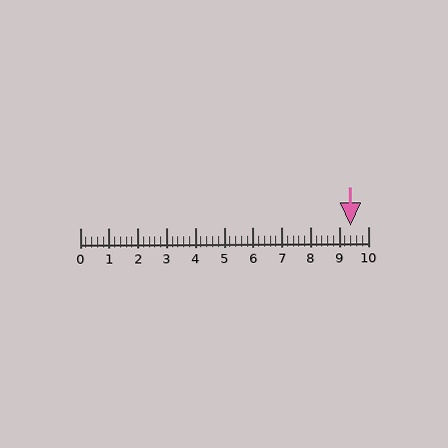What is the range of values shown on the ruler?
The ruler shows values from 0 to 10.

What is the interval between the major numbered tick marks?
The major tick marks are spaced 1 units apart.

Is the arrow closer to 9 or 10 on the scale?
The arrow is closer to 9.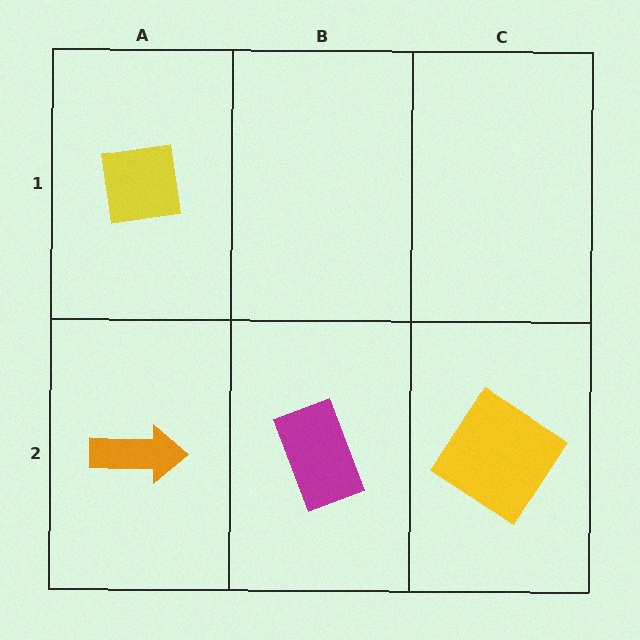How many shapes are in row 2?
3 shapes.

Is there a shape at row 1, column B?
No, that cell is empty.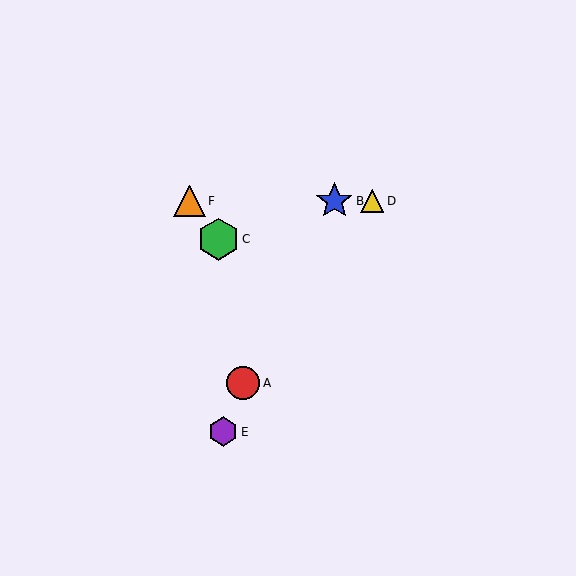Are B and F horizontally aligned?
Yes, both are at y≈201.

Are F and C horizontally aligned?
No, F is at y≈201 and C is at y≈239.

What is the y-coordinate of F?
Object F is at y≈201.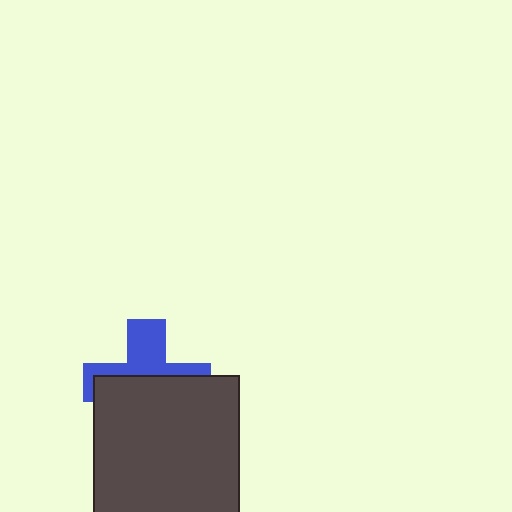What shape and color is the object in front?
The object in front is a dark gray square.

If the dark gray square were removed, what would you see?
You would see the complete blue cross.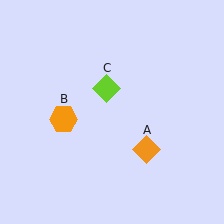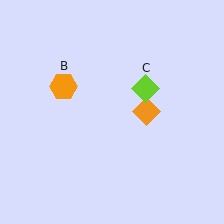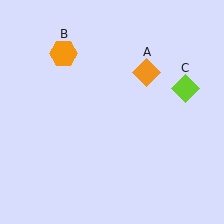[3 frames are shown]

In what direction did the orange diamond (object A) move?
The orange diamond (object A) moved up.